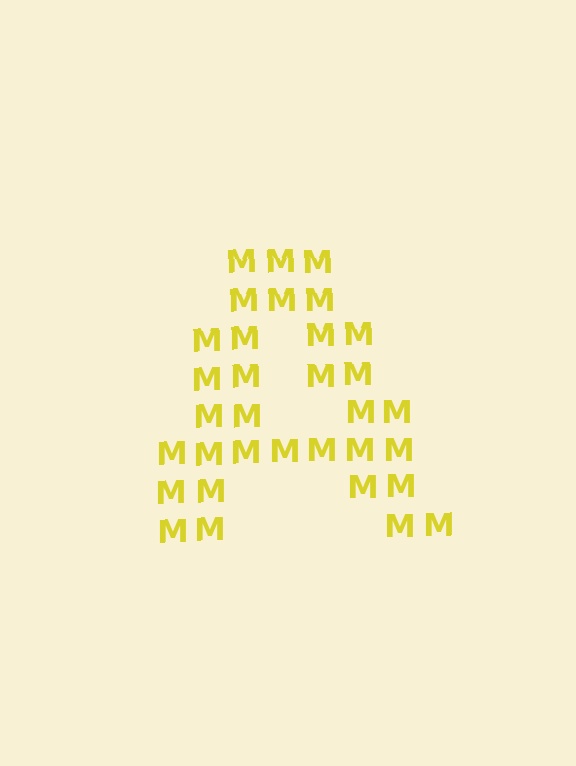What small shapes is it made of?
It is made of small letter M's.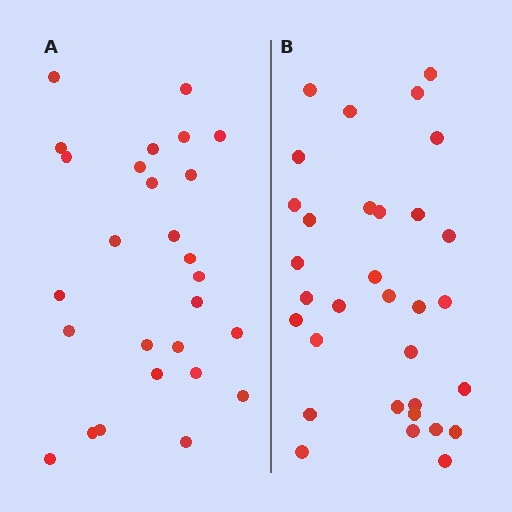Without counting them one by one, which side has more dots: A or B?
Region B (the right region) has more dots.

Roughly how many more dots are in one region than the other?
Region B has about 5 more dots than region A.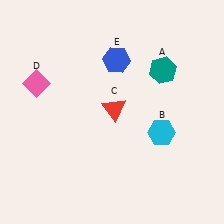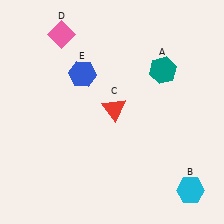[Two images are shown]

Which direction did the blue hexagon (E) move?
The blue hexagon (E) moved left.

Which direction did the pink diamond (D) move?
The pink diamond (D) moved up.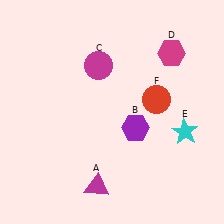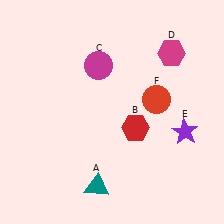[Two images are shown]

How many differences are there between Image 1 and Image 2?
There are 3 differences between the two images.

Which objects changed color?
A changed from magenta to teal. B changed from purple to red. E changed from cyan to purple.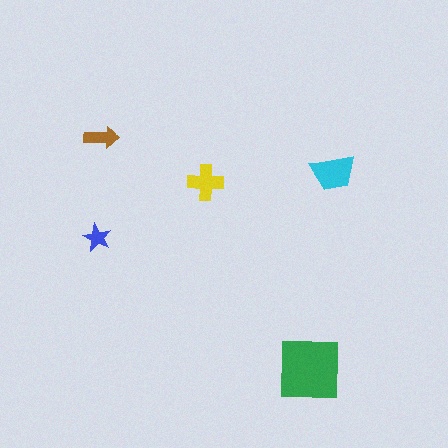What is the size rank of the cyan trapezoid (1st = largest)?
2nd.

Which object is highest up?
The brown arrow is topmost.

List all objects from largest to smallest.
The green square, the cyan trapezoid, the yellow cross, the brown arrow, the blue star.